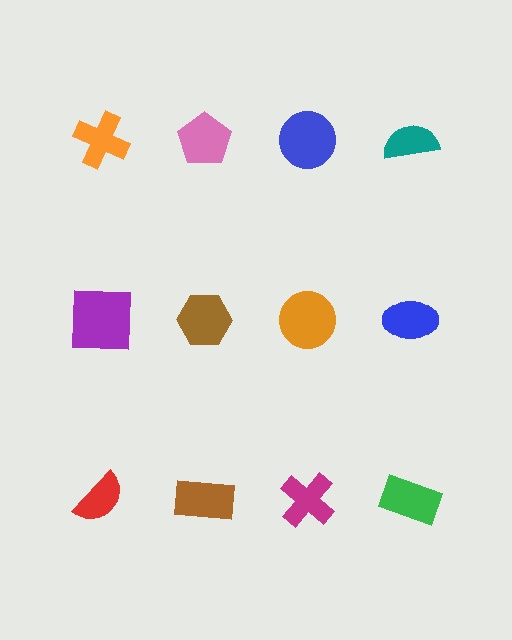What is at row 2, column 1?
A purple square.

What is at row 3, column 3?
A magenta cross.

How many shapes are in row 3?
4 shapes.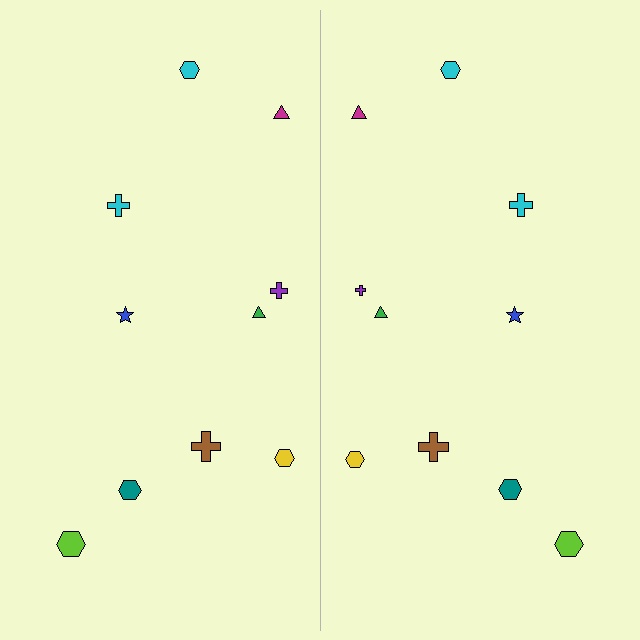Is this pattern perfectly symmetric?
No, the pattern is not perfectly symmetric. The purple cross on the right side has a different size than its mirror counterpart.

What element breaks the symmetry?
The purple cross on the right side has a different size than its mirror counterpart.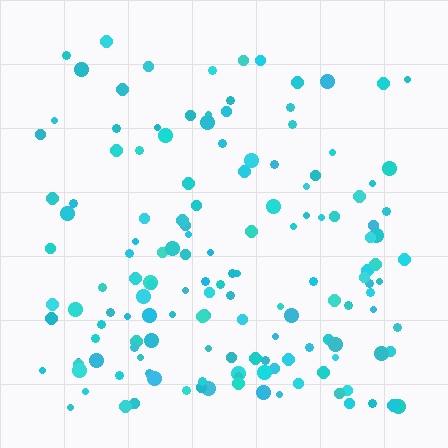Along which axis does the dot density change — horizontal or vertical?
Vertical.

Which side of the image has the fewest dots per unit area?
The top.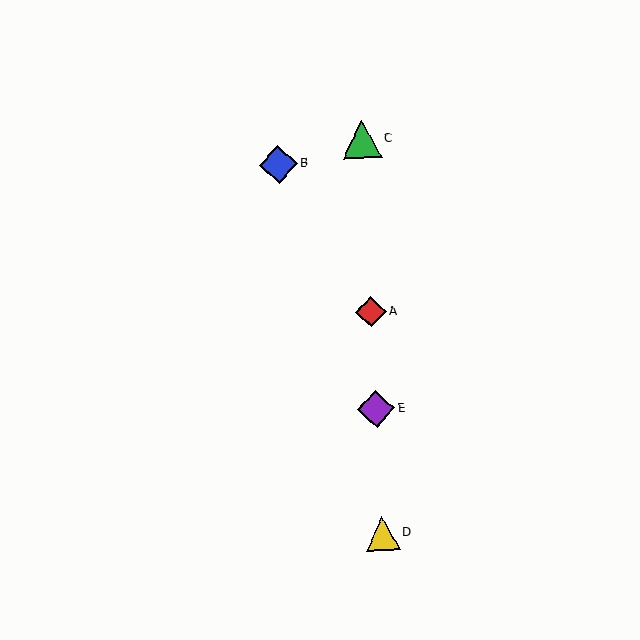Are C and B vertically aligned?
No, C is at x≈362 and B is at x≈278.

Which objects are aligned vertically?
Objects A, C, D, E are aligned vertically.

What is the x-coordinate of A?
Object A is at x≈371.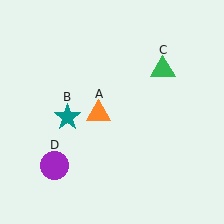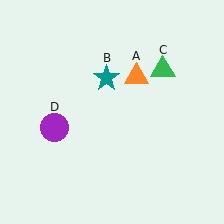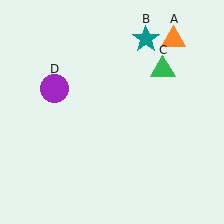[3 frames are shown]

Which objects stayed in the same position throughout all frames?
Green triangle (object C) remained stationary.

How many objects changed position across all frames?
3 objects changed position: orange triangle (object A), teal star (object B), purple circle (object D).